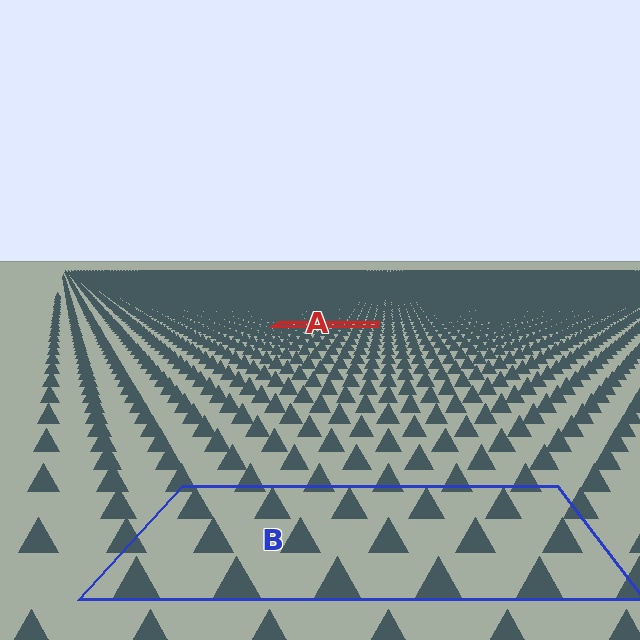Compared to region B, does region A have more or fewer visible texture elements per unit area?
Region A has more texture elements per unit area — they are packed more densely because it is farther away.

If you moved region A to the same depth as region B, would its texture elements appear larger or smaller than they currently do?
They would appear larger. At a closer depth, the same texture elements are projected at a bigger on-screen size.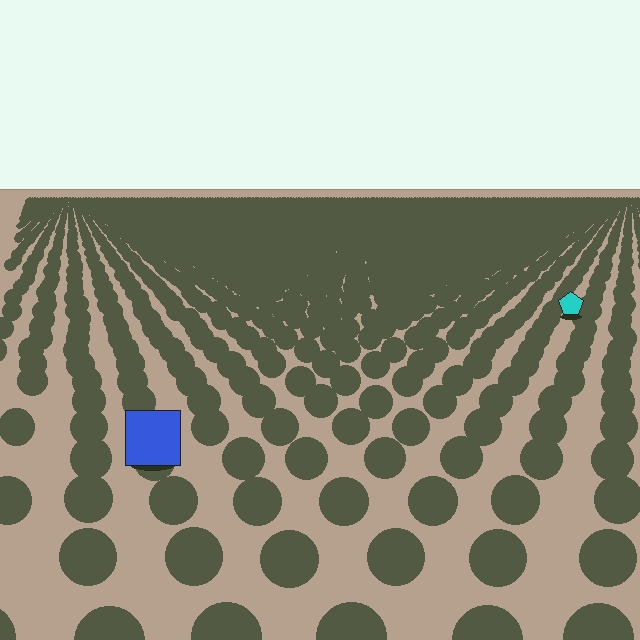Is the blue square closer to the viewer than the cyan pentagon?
Yes. The blue square is closer — you can tell from the texture gradient: the ground texture is coarser near it.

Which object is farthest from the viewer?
The cyan pentagon is farthest from the viewer. It appears smaller and the ground texture around it is denser.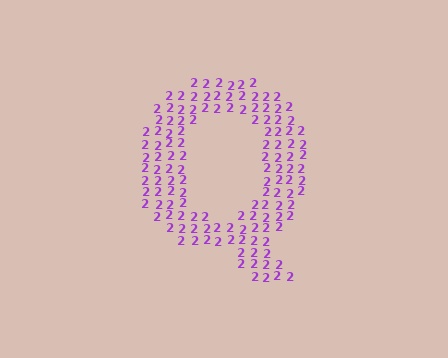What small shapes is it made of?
It is made of small digit 2's.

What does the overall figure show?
The overall figure shows the letter Q.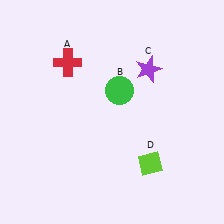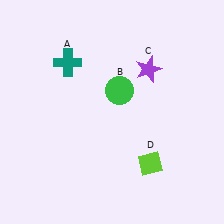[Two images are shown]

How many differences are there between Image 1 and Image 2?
There is 1 difference between the two images.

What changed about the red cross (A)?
In Image 1, A is red. In Image 2, it changed to teal.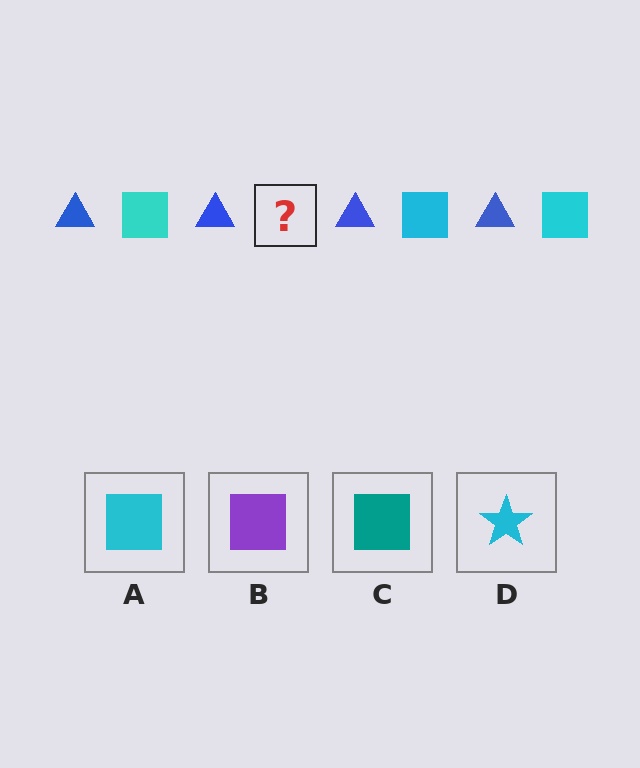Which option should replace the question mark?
Option A.